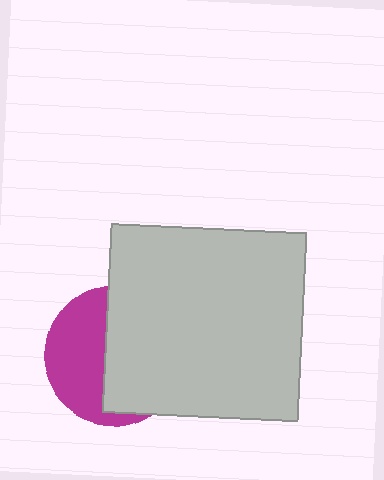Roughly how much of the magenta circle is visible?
A small part of it is visible (roughly 43%).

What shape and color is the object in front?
The object in front is a light gray rectangle.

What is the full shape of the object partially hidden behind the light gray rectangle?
The partially hidden object is a magenta circle.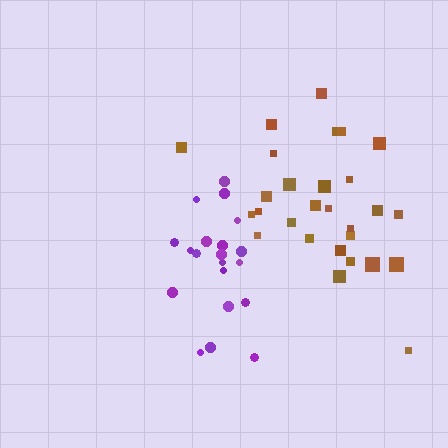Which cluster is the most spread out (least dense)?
Brown.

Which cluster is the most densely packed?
Purple.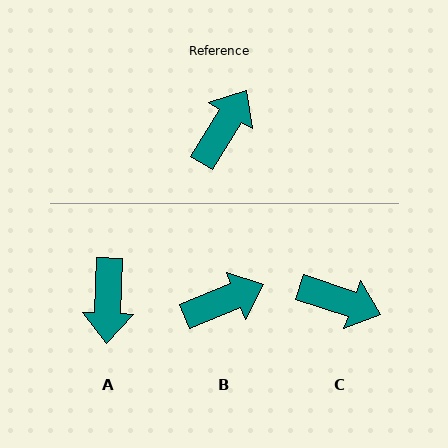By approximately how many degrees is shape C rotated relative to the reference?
Approximately 77 degrees clockwise.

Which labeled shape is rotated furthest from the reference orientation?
A, about 151 degrees away.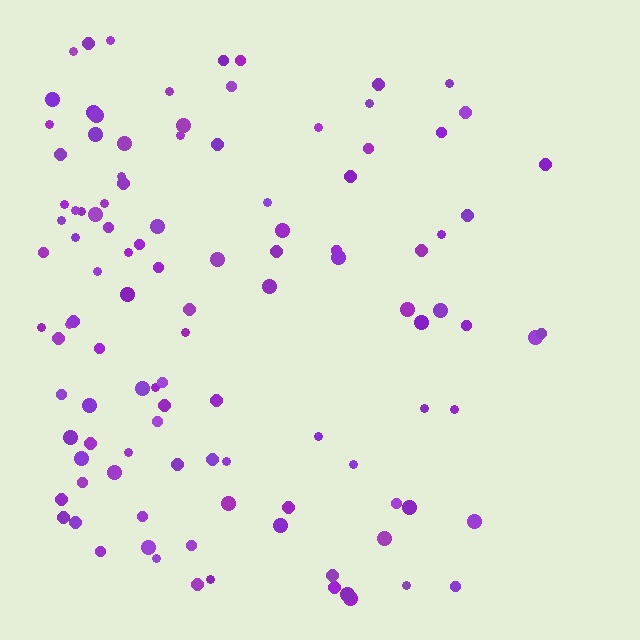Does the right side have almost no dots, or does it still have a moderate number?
Still a moderate number, just noticeably fewer than the left.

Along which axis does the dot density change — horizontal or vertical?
Horizontal.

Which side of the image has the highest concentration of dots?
The left.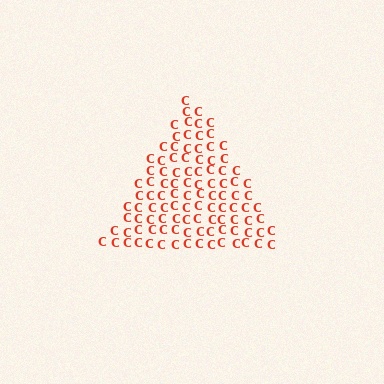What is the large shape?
The large shape is a triangle.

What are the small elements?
The small elements are letter C's.